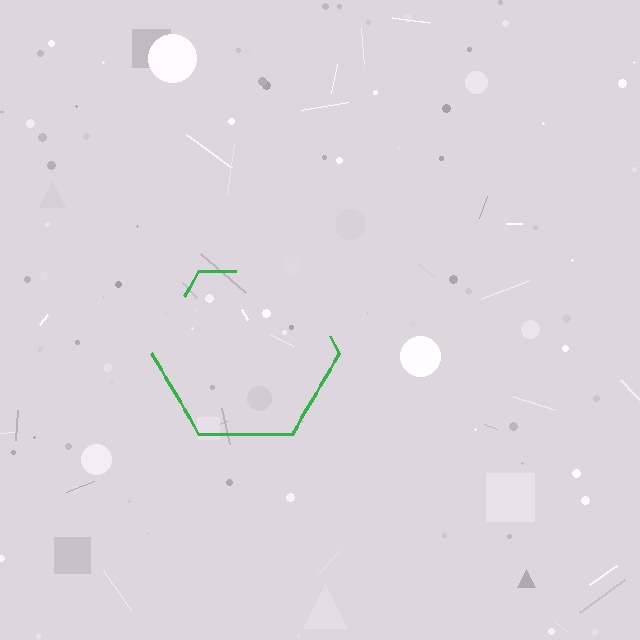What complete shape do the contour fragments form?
The contour fragments form a hexagon.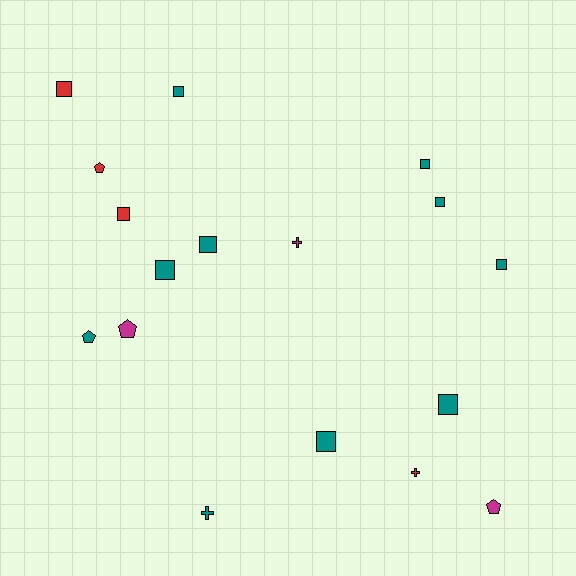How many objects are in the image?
There are 17 objects.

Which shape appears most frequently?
Square, with 10 objects.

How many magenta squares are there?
There are no magenta squares.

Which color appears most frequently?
Teal, with 10 objects.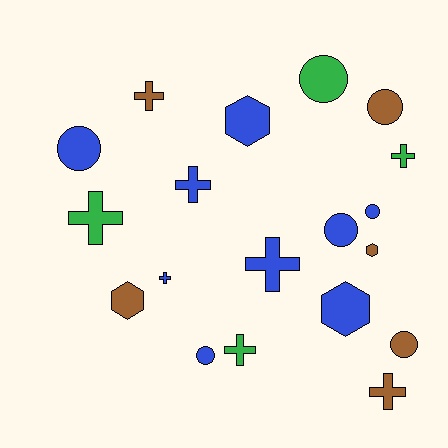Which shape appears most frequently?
Cross, with 8 objects.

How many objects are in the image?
There are 19 objects.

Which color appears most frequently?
Blue, with 9 objects.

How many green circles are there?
There is 1 green circle.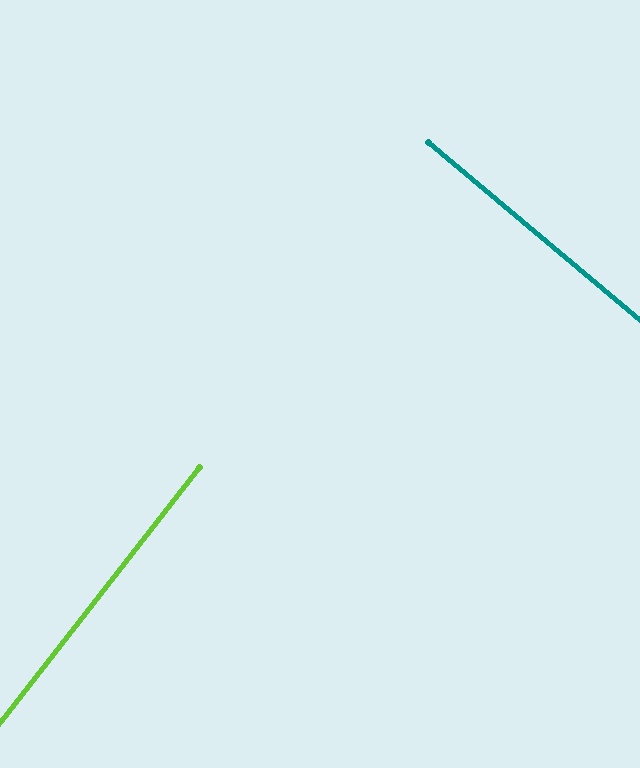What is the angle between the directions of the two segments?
Approximately 88 degrees.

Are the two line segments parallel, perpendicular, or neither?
Perpendicular — they meet at approximately 88°.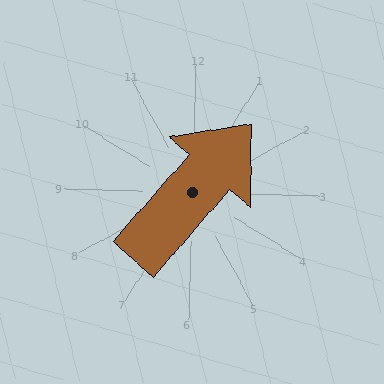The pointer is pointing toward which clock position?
Roughly 1 o'clock.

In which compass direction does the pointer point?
Northeast.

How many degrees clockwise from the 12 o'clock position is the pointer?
Approximately 40 degrees.